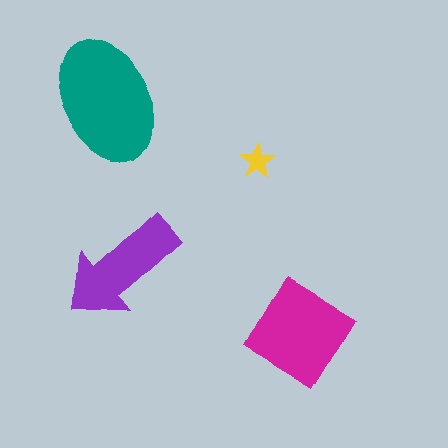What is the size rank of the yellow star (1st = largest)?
4th.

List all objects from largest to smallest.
The teal ellipse, the magenta diamond, the purple arrow, the yellow star.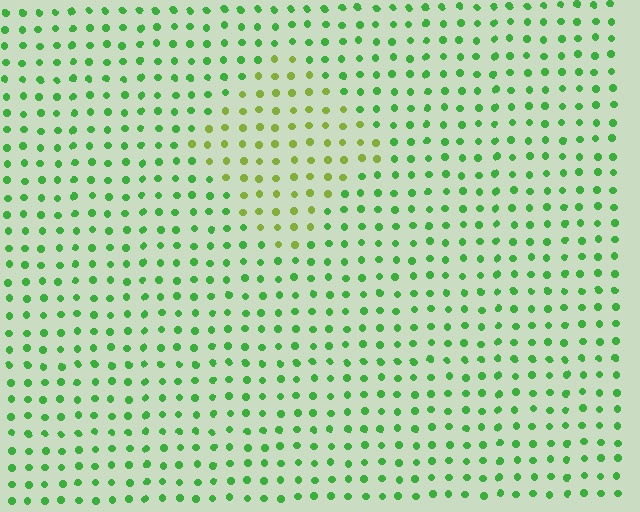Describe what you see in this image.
The image is filled with small green elements in a uniform arrangement. A diamond-shaped region is visible where the elements are tinted to a slightly different hue, forming a subtle color boundary.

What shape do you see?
I see a diamond.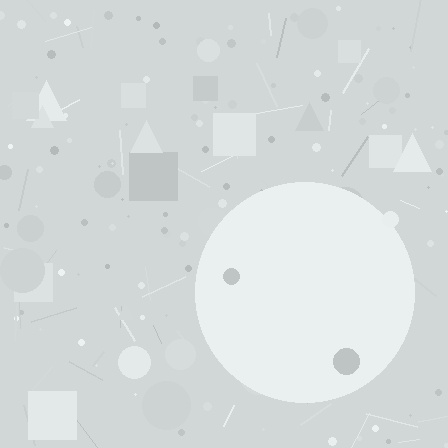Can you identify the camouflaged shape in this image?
The camouflaged shape is a circle.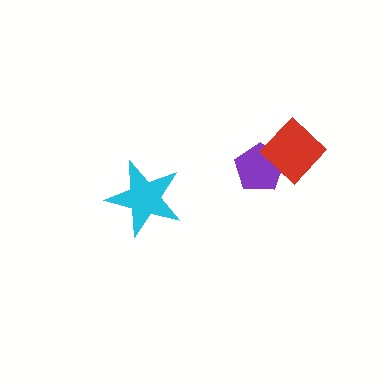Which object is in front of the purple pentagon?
The red diamond is in front of the purple pentagon.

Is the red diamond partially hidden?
No, no other shape covers it.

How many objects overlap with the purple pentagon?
1 object overlaps with the purple pentagon.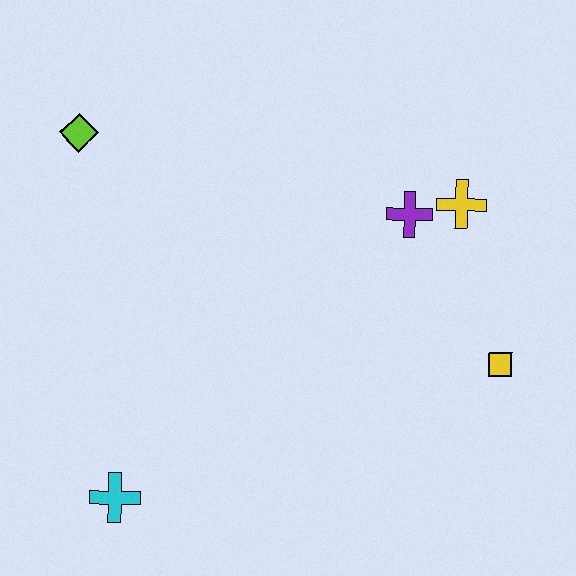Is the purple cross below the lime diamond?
Yes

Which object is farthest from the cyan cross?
The yellow cross is farthest from the cyan cross.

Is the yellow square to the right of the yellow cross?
Yes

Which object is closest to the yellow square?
The yellow cross is closest to the yellow square.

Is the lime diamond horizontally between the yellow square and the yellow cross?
No